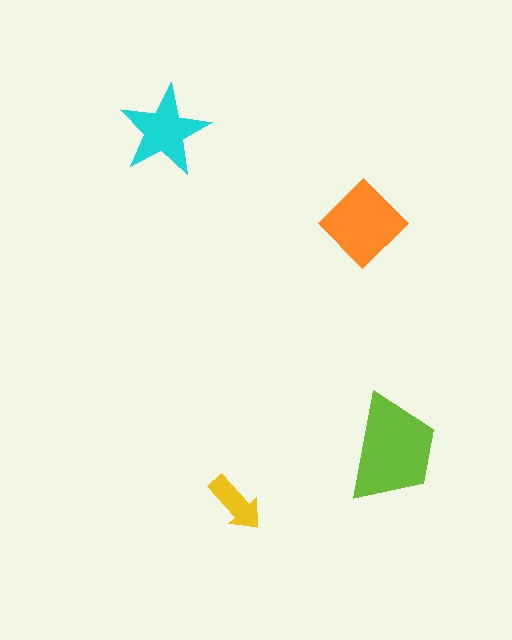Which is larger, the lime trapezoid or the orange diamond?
The lime trapezoid.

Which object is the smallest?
The yellow arrow.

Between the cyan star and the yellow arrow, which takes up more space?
The cyan star.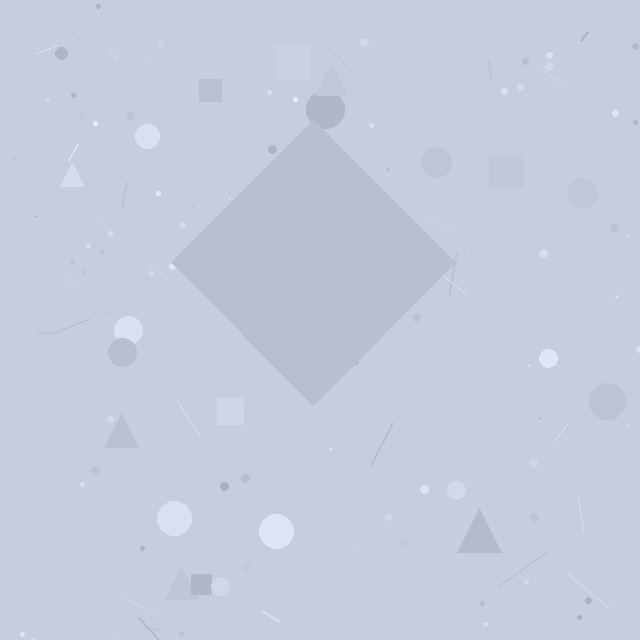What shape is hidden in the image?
A diamond is hidden in the image.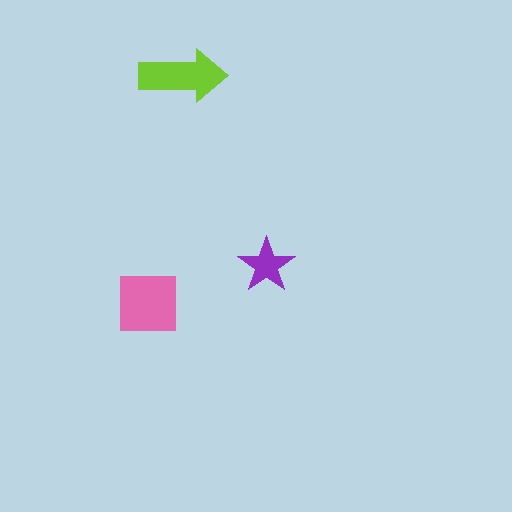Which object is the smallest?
The purple star.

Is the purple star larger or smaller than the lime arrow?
Smaller.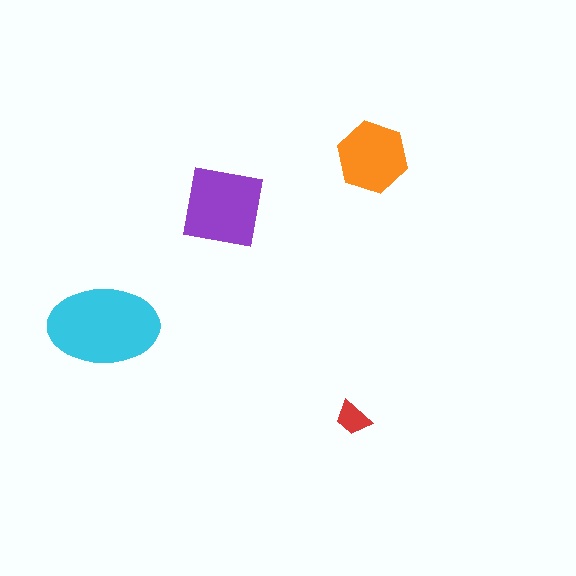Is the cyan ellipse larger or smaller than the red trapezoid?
Larger.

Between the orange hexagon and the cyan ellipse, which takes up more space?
The cyan ellipse.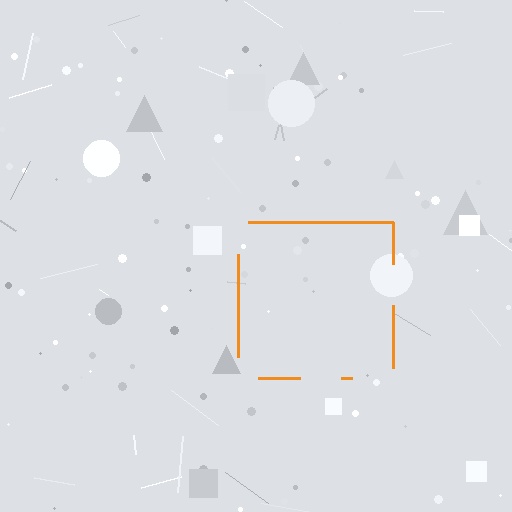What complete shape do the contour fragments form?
The contour fragments form a square.